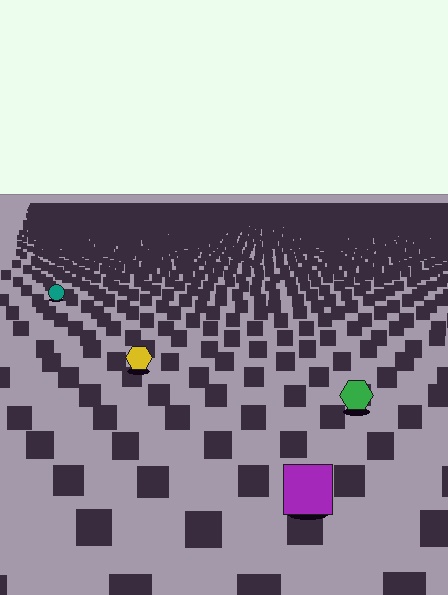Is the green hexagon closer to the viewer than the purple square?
No. The purple square is closer — you can tell from the texture gradient: the ground texture is coarser near it.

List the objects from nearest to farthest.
From nearest to farthest: the purple square, the green hexagon, the yellow hexagon, the teal circle.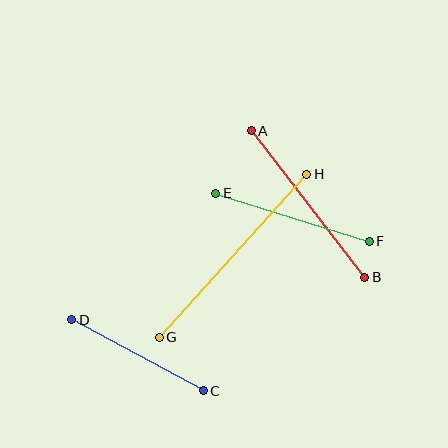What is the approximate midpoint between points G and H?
The midpoint is at approximately (233, 256) pixels.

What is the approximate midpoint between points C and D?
The midpoint is at approximately (137, 355) pixels.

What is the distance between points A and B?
The distance is approximately 185 pixels.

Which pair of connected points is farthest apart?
Points G and H are farthest apart.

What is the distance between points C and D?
The distance is approximately 149 pixels.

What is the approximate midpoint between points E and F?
The midpoint is at approximately (293, 217) pixels.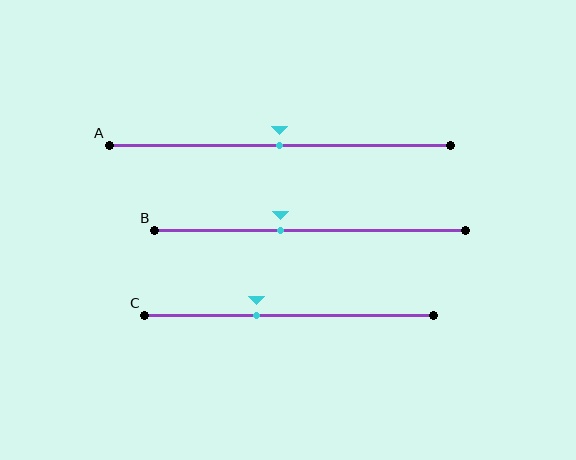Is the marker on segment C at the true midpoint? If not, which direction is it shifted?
No, the marker on segment C is shifted to the left by about 11% of the segment length.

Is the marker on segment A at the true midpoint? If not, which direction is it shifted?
Yes, the marker on segment A is at the true midpoint.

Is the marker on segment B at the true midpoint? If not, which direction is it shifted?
No, the marker on segment B is shifted to the left by about 10% of the segment length.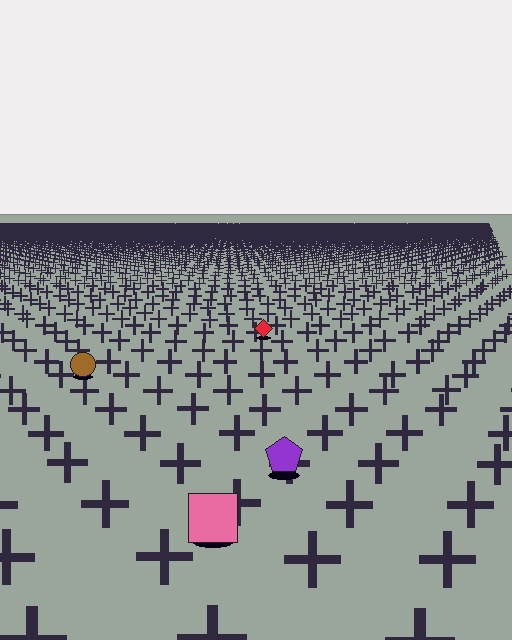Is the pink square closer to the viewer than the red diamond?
Yes. The pink square is closer — you can tell from the texture gradient: the ground texture is coarser near it.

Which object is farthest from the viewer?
The red diamond is farthest from the viewer. It appears smaller and the ground texture around it is denser.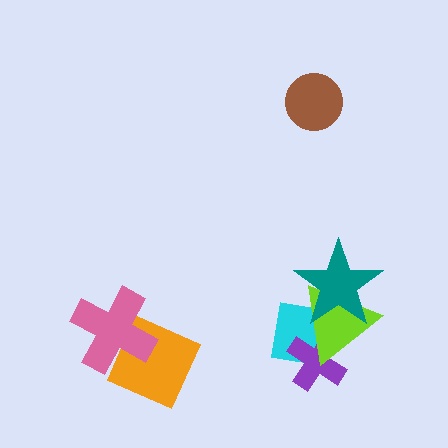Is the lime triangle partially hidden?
Yes, it is partially covered by another shape.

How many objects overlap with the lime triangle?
3 objects overlap with the lime triangle.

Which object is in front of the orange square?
The pink cross is in front of the orange square.